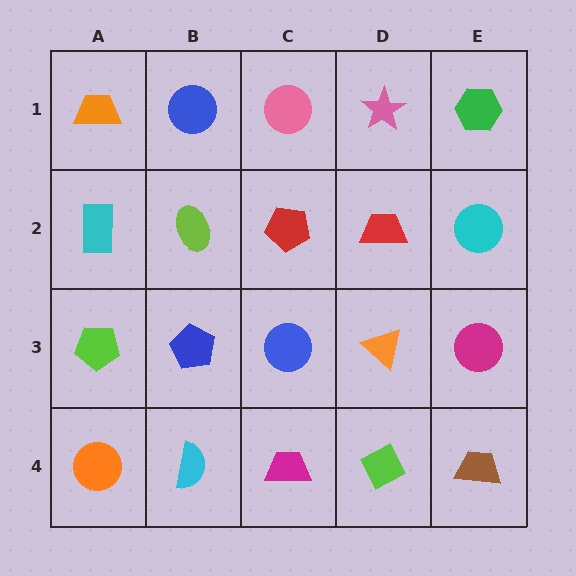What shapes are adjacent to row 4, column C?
A blue circle (row 3, column C), a cyan semicircle (row 4, column B), a lime diamond (row 4, column D).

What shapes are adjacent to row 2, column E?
A green hexagon (row 1, column E), a magenta circle (row 3, column E), a red trapezoid (row 2, column D).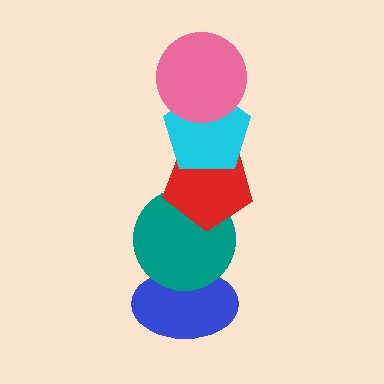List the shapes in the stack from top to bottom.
From top to bottom: the pink circle, the cyan pentagon, the red pentagon, the teal circle, the blue ellipse.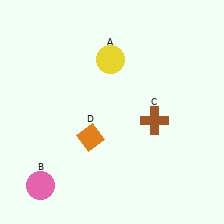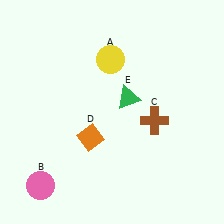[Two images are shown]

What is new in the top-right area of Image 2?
A green triangle (E) was added in the top-right area of Image 2.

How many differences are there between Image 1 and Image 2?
There is 1 difference between the two images.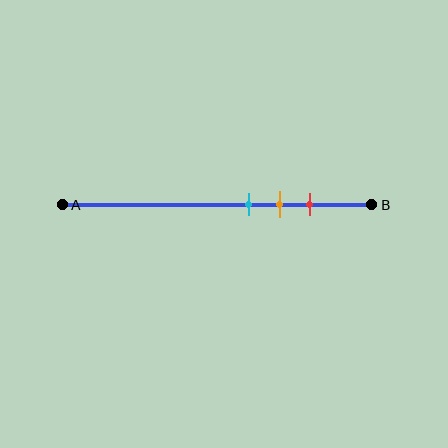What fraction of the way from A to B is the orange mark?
The orange mark is approximately 70% (0.7) of the way from A to B.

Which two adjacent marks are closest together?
The cyan and orange marks are the closest adjacent pair.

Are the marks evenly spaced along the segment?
Yes, the marks are approximately evenly spaced.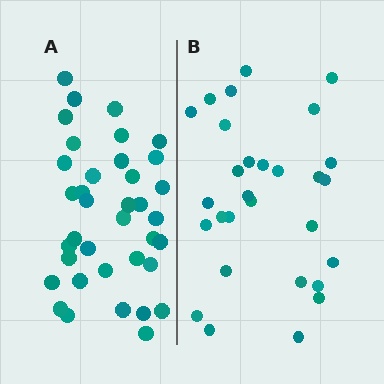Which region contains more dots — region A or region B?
Region A (the left region) has more dots.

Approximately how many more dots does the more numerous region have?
Region A has roughly 8 or so more dots than region B.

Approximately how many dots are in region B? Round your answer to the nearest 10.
About 30 dots. (The exact count is 29, which rounds to 30.)